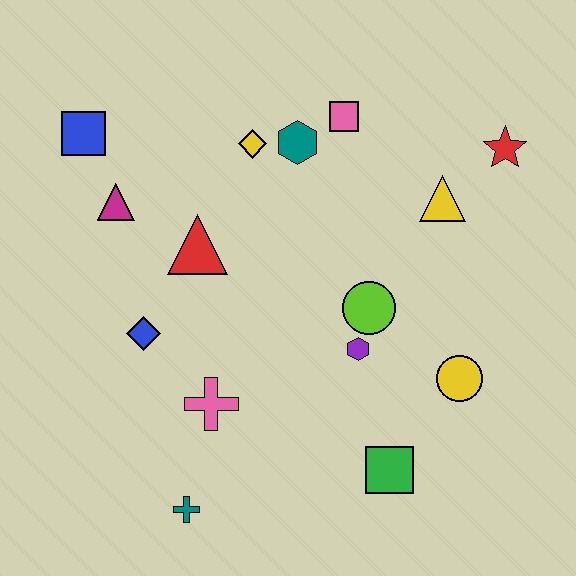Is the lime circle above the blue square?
No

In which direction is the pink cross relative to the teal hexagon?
The pink cross is below the teal hexagon.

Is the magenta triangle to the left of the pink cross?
Yes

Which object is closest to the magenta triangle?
The blue square is closest to the magenta triangle.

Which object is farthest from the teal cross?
The red star is farthest from the teal cross.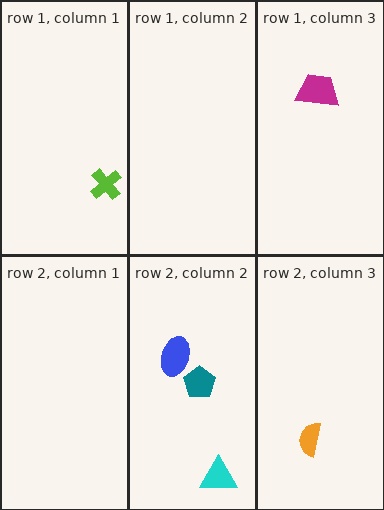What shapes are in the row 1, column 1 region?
The lime cross.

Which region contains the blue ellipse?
The row 2, column 2 region.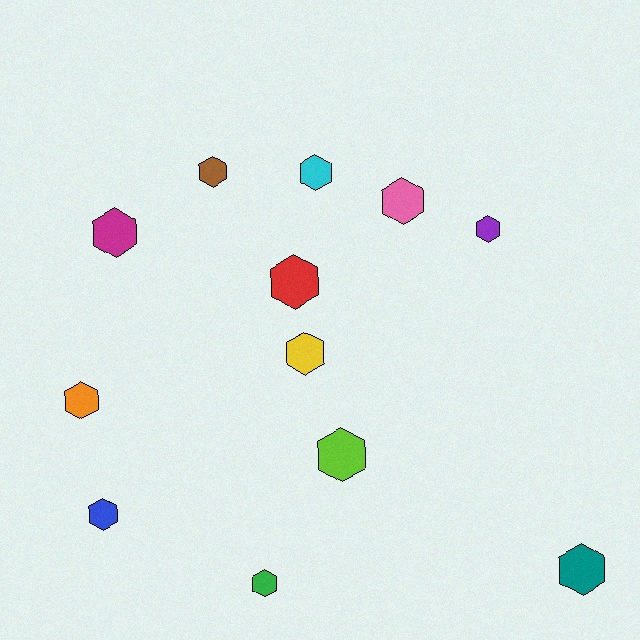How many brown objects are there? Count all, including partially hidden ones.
There is 1 brown object.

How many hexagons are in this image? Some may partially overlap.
There are 12 hexagons.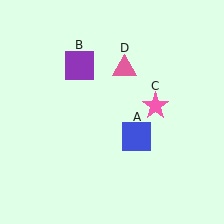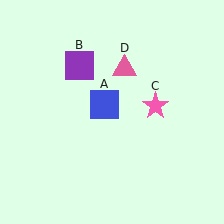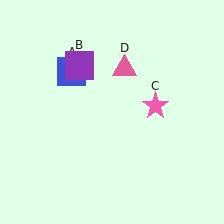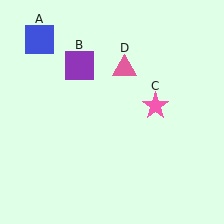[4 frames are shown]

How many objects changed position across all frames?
1 object changed position: blue square (object A).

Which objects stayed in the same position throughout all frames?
Purple square (object B) and pink star (object C) and pink triangle (object D) remained stationary.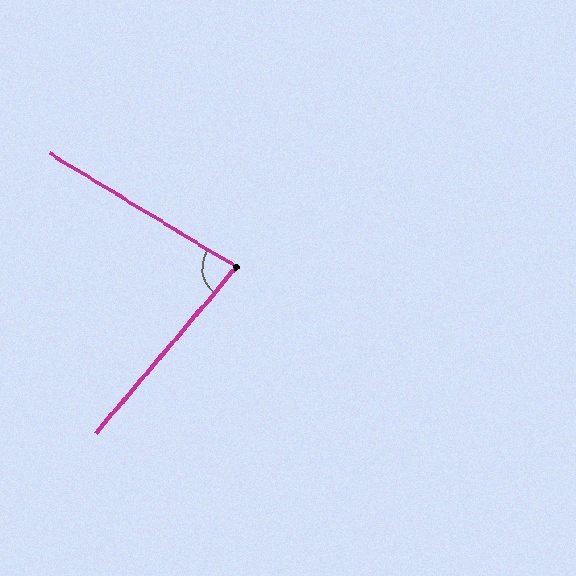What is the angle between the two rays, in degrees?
Approximately 81 degrees.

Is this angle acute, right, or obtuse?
It is acute.